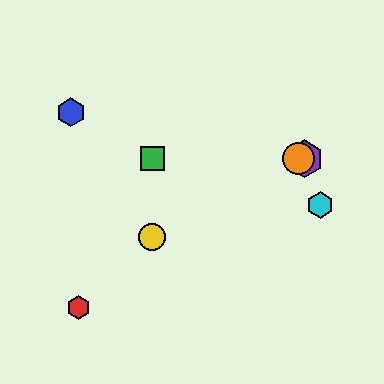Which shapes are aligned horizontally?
The green square, the purple hexagon, the orange circle are aligned horizontally.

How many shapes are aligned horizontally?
3 shapes (the green square, the purple hexagon, the orange circle) are aligned horizontally.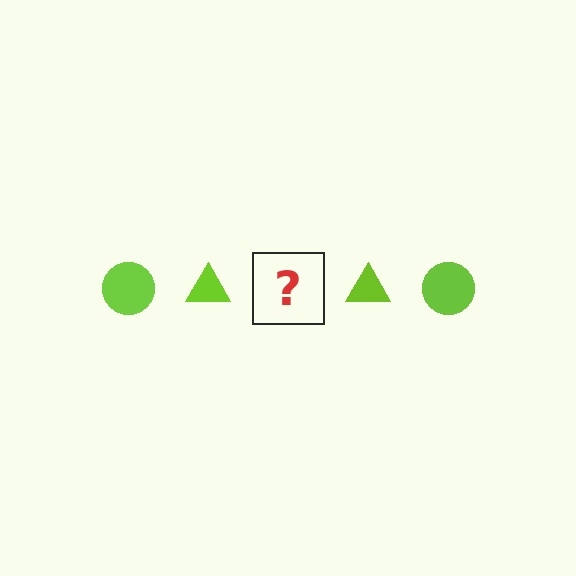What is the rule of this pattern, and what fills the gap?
The rule is that the pattern cycles through circle, triangle shapes in lime. The gap should be filled with a lime circle.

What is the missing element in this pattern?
The missing element is a lime circle.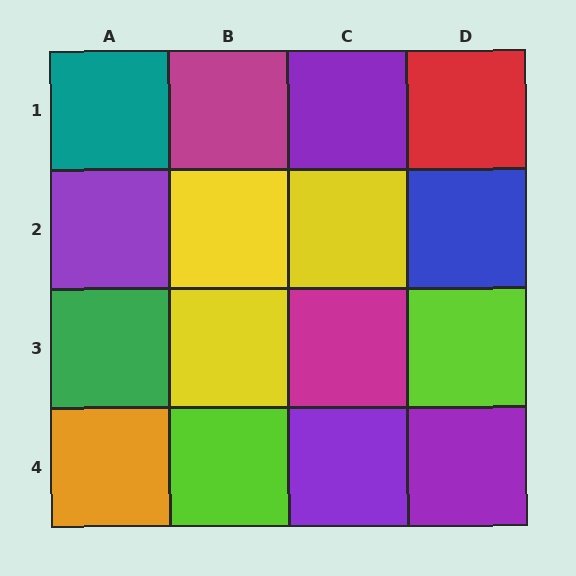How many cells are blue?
1 cell is blue.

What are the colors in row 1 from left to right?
Teal, magenta, purple, red.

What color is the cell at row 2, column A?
Purple.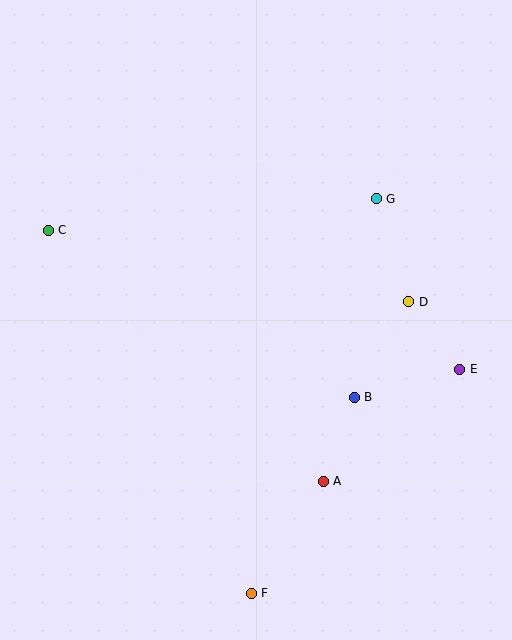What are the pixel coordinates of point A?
Point A is at (323, 481).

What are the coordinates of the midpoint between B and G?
The midpoint between B and G is at (365, 298).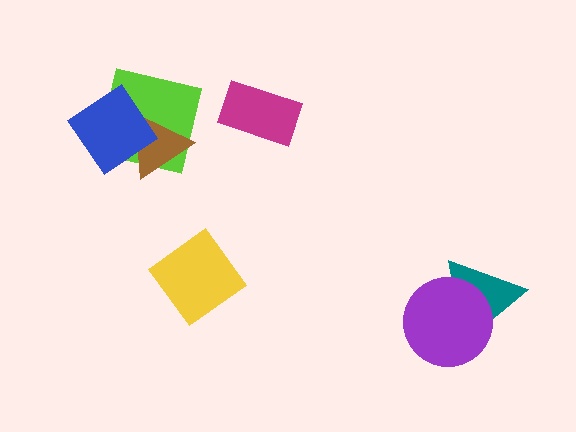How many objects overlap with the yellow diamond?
0 objects overlap with the yellow diamond.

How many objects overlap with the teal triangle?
1 object overlaps with the teal triangle.